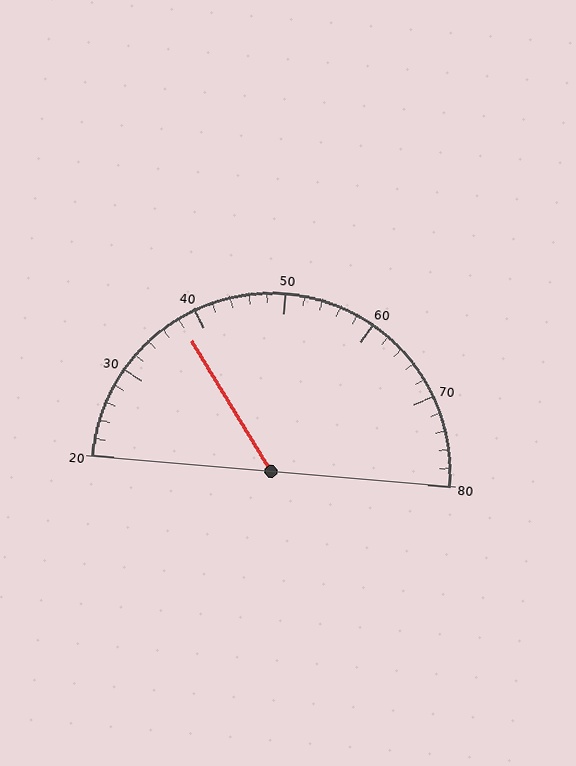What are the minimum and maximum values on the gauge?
The gauge ranges from 20 to 80.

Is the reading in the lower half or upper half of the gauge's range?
The reading is in the lower half of the range (20 to 80).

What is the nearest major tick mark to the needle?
The nearest major tick mark is 40.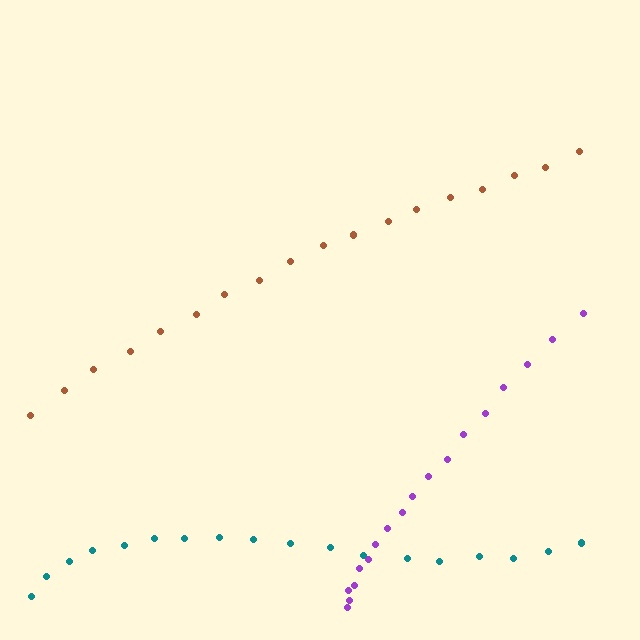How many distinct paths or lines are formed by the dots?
There are 3 distinct paths.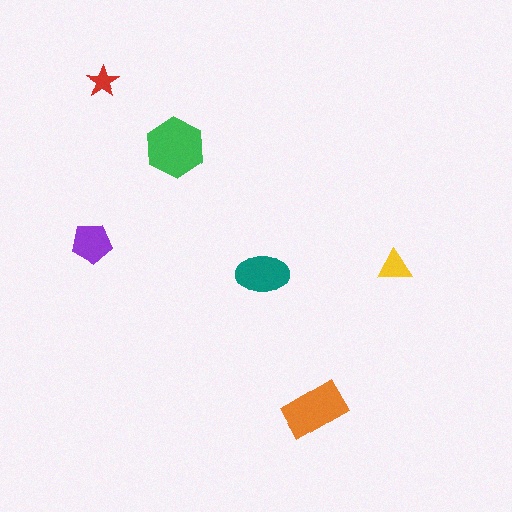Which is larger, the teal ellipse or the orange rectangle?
The orange rectangle.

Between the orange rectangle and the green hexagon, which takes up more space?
The green hexagon.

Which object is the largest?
The green hexagon.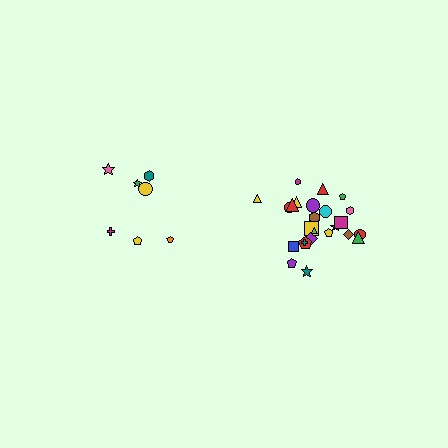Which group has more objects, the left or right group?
The right group.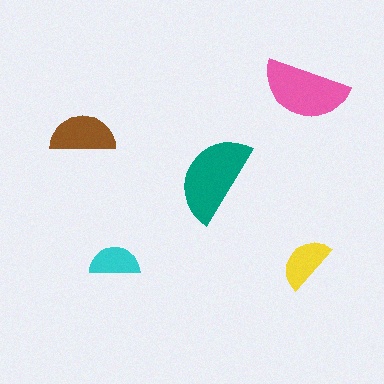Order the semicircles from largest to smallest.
the teal one, the pink one, the brown one, the yellow one, the cyan one.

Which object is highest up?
The pink semicircle is topmost.